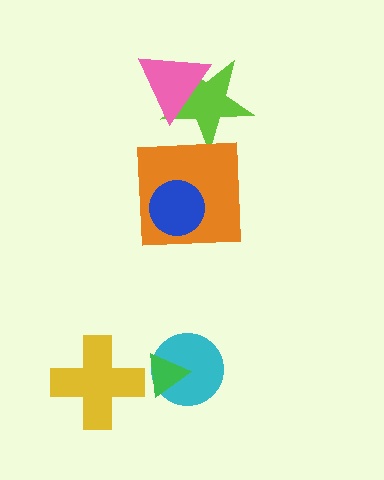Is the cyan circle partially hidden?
Yes, it is partially covered by another shape.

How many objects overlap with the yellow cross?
0 objects overlap with the yellow cross.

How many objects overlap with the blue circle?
1 object overlaps with the blue circle.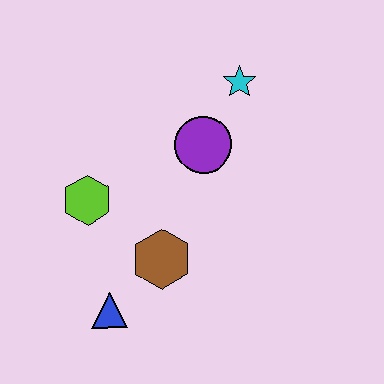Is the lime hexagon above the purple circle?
No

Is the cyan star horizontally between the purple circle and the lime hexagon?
No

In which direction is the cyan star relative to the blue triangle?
The cyan star is above the blue triangle.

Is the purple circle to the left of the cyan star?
Yes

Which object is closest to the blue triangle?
The brown hexagon is closest to the blue triangle.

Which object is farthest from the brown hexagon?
The cyan star is farthest from the brown hexagon.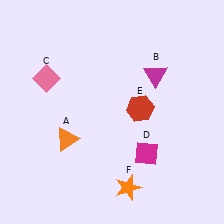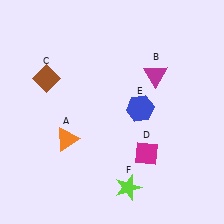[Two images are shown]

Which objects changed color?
C changed from pink to brown. E changed from red to blue. F changed from orange to lime.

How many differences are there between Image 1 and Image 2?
There are 3 differences between the two images.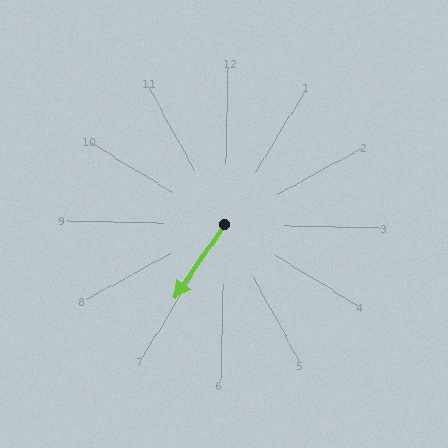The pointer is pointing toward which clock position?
Roughly 7 o'clock.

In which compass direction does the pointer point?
Southwest.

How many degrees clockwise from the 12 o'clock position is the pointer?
Approximately 213 degrees.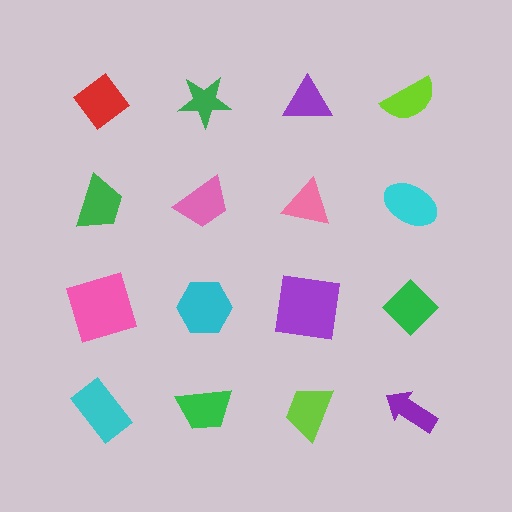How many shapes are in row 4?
4 shapes.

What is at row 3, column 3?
A purple square.